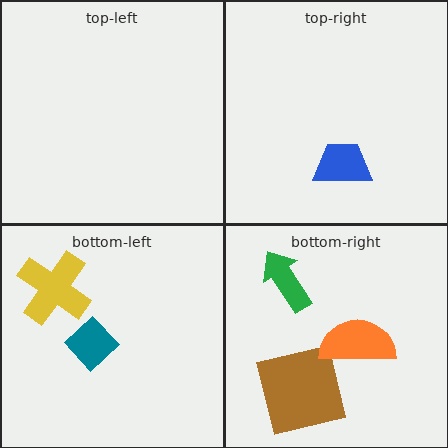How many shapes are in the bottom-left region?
2.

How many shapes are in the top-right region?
1.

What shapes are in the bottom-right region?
The brown square, the green arrow, the orange semicircle.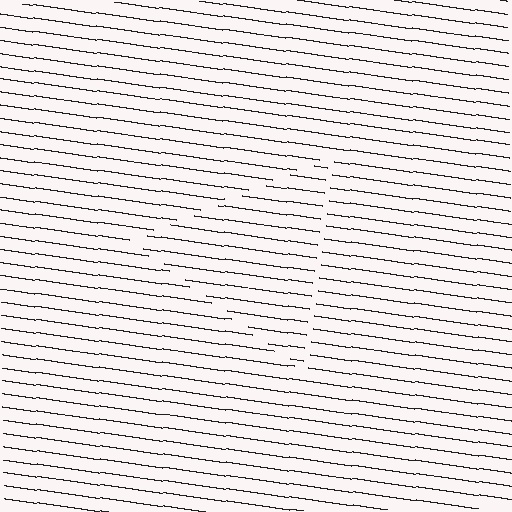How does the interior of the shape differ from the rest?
The interior of the shape contains the same grating, shifted by half a period — the contour is defined by the phase discontinuity where line-ends from the inner and outer gratings abut.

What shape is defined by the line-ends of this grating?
An illusory triangle. The interior of the shape contains the same grating, shifted by half a period — the contour is defined by the phase discontinuity where line-ends from the inner and outer gratings abut.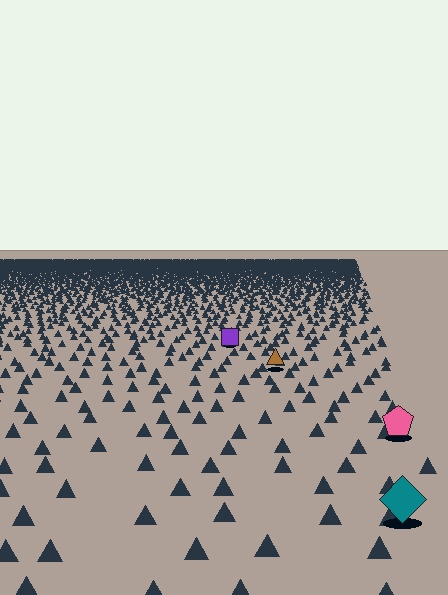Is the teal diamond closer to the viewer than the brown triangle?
Yes. The teal diamond is closer — you can tell from the texture gradient: the ground texture is coarser near it.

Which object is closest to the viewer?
The teal diamond is closest. The texture marks near it are larger and more spread out.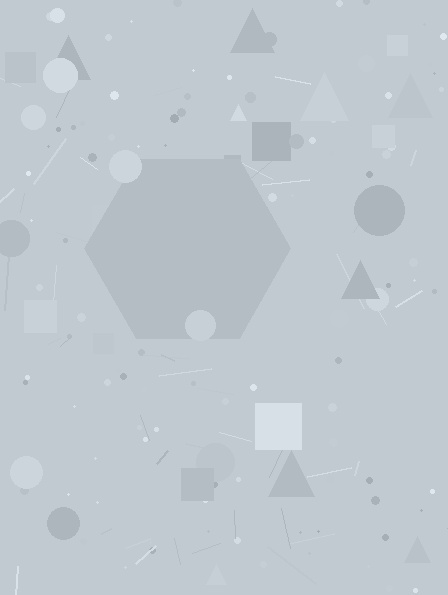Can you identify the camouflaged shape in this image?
The camouflaged shape is a hexagon.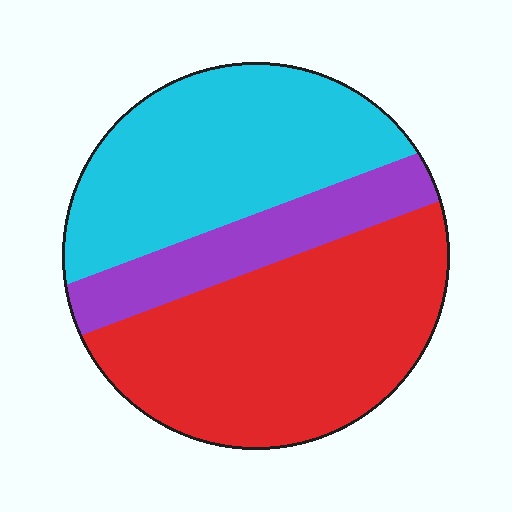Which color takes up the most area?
Red, at roughly 45%.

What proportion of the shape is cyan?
Cyan covers about 35% of the shape.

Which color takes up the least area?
Purple, at roughly 15%.